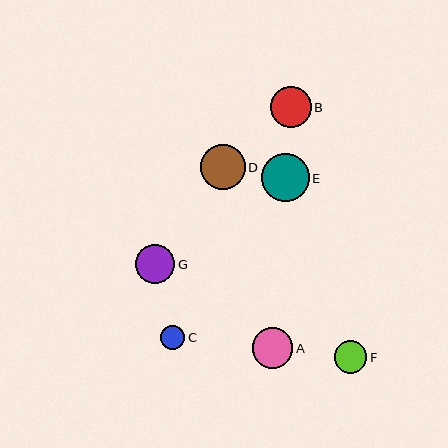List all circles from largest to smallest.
From largest to smallest: E, D, B, A, G, F, C.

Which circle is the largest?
Circle E is the largest with a size of approximately 48 pixels.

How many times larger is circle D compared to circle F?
Circle D is approximately 1.4 times the size of circle F.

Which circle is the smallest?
Circle C is the smallest with a size of approximately 24 pixels.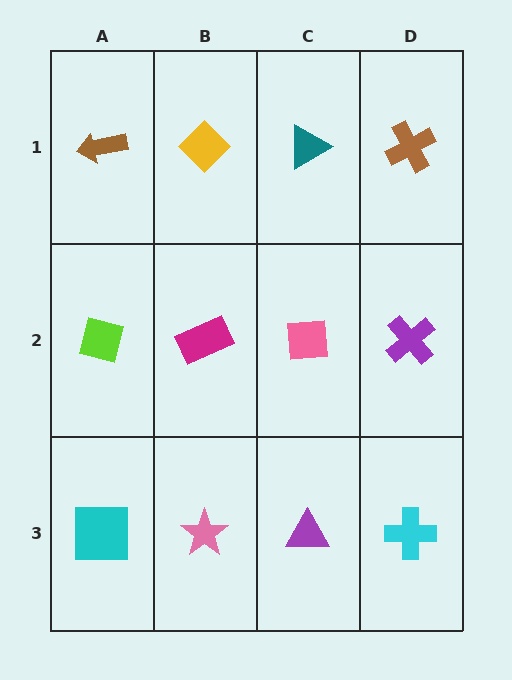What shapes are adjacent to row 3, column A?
A lime square (row 2, column A), a pink star (row 3, column B).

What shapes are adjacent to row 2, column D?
A brown cross (row 1, column D), a cyan cross (row 3, column D), a pink square (row 2, column C).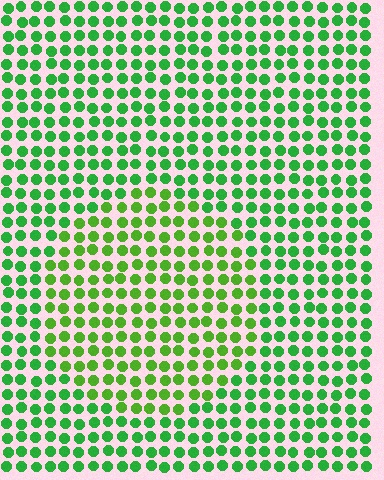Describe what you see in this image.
The image is filled with small green elements in a uniform arrangement. A circle-shaped region is visible where the elements are tinted to a slightly different hue, forming a subtle color boundary.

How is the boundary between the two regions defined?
The boundary is defined purely by a slight shift in hue (about 25 degrees). Spacing, size, and orientation are identical on both sides.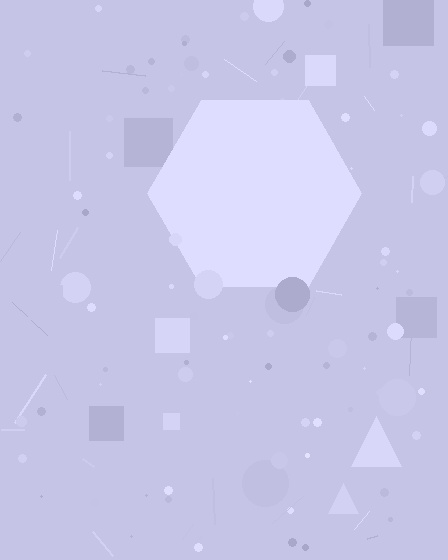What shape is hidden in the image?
A hexagon is hidden in the image.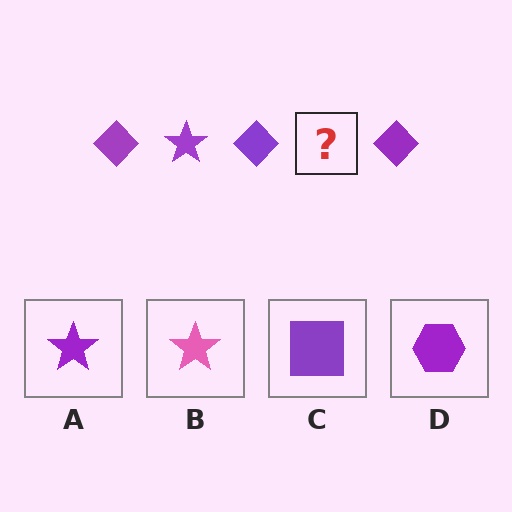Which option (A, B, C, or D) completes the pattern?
A.